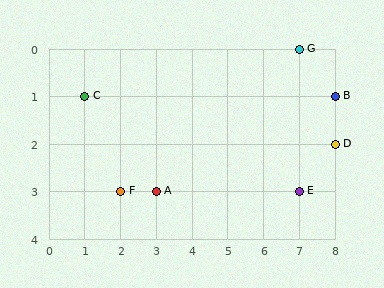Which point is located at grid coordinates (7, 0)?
Point G is at (7, 0).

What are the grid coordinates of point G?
Point G is at grid coordinates (7, 0).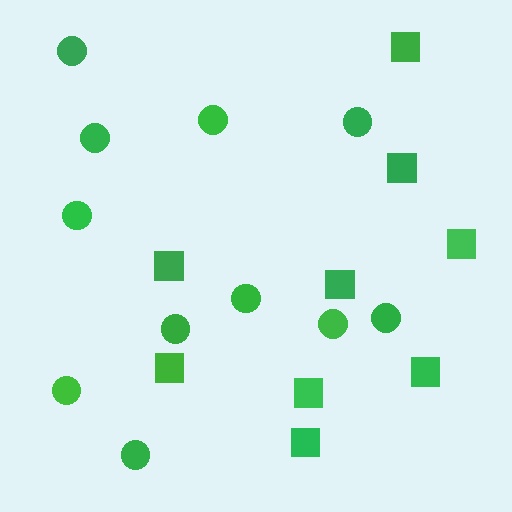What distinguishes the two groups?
There are 2 groups: one group of circles (11) and one group of squares (9).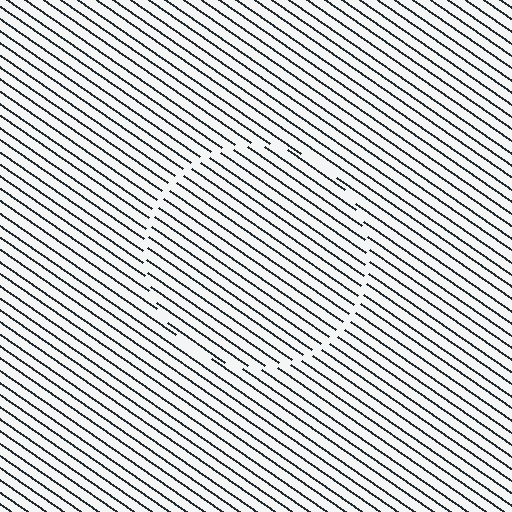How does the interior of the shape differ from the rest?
The interior of the shape contains the same grating, shifted by half a period — the contour is defined by the phase discontinuity where line-ends from the inner and outer gratings abut.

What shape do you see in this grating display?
An illusory circle. The interior of the shape contains the same grating, shifted by half a period — the contour is defined by the phase discontinuity where line-ends from the inner and outer gratings abut.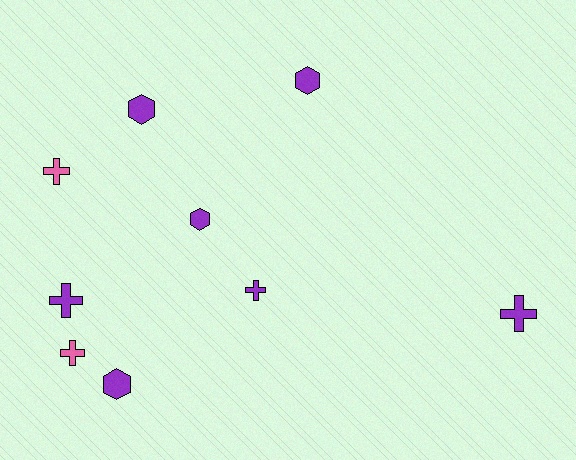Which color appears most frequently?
Purple, with 7 objects.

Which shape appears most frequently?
Cross, with 5 objects.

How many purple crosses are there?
There are 3 purple crosses.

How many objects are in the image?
There are 9 objects.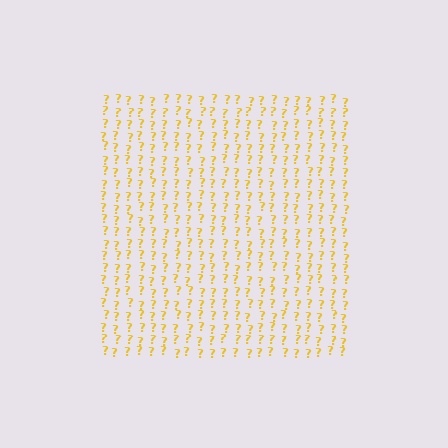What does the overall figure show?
The overall figure shows a square.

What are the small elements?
The small elements are question marks.